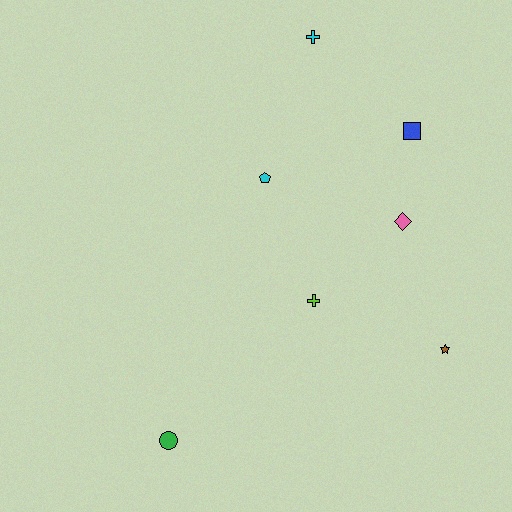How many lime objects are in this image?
There is 1 lime object.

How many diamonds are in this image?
There is 1 diamond.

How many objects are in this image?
There are 7 objects.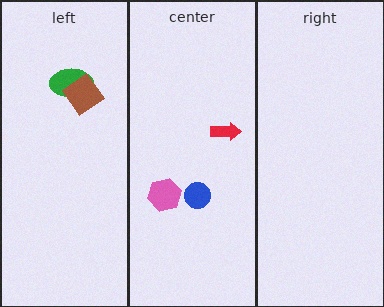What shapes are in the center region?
The pink hexagon, the blue circle, the red arrow.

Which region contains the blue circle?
The center region.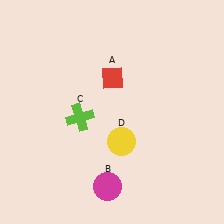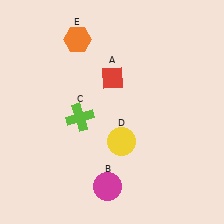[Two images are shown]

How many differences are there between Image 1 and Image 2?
There is 1 difference between the two images.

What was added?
An orange hexagon (E) was added in Image 2.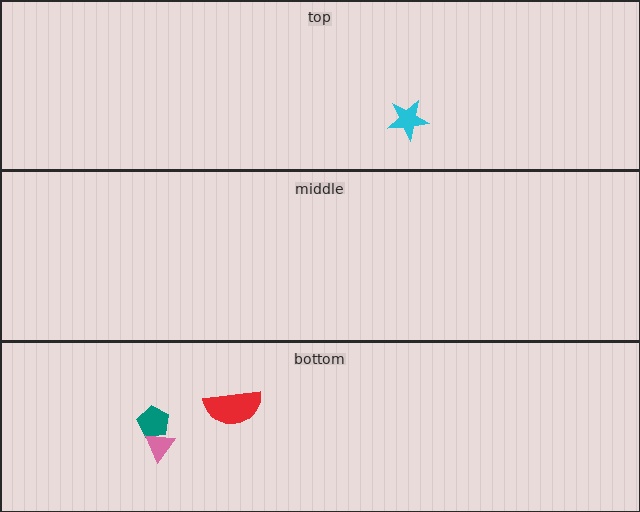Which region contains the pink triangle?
The bottom region.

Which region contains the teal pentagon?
The bottom region.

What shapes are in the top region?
The cyan star.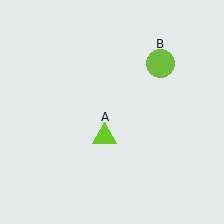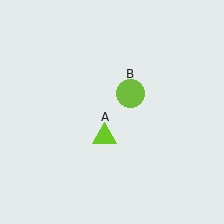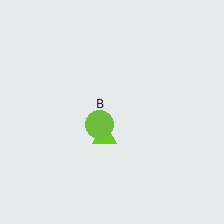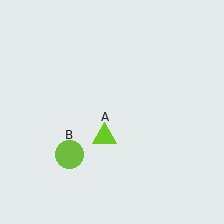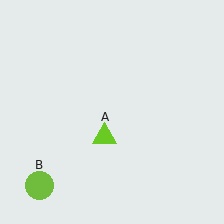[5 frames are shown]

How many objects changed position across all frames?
1 object changed position: lime circle (object B).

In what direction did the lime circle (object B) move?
The lime circle (object B) moved down and to the left.